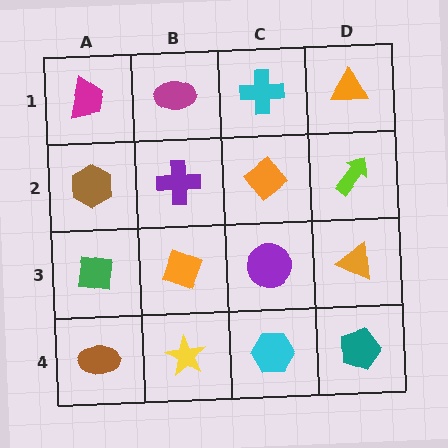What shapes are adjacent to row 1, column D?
A lime arrow (row 2, column D), a cyan cross (row 1, column C).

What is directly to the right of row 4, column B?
A cyan hexagon.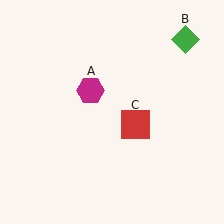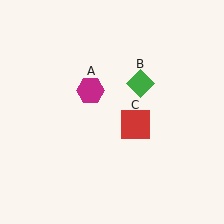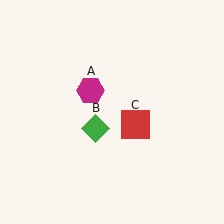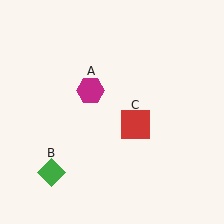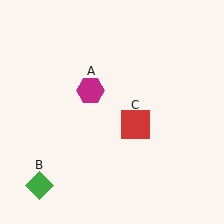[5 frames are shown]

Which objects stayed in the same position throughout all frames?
Magenta hexagon (object A) and red square (object C) remained stationary.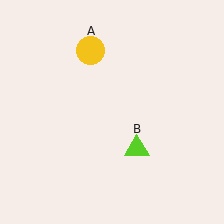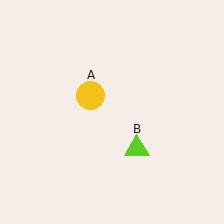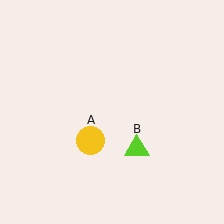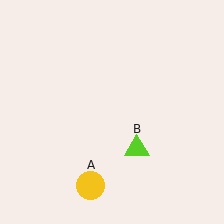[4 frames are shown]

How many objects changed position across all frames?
1 object changed position: yellow circle (object A).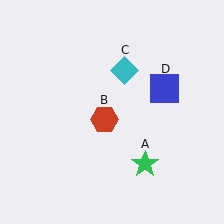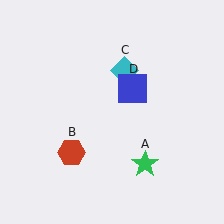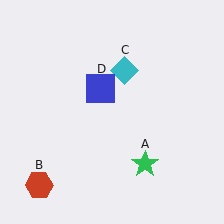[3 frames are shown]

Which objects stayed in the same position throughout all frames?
Green star (object A) and cyan diamond (object C) remained stationary.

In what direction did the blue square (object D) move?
The blue square (object D) moved left.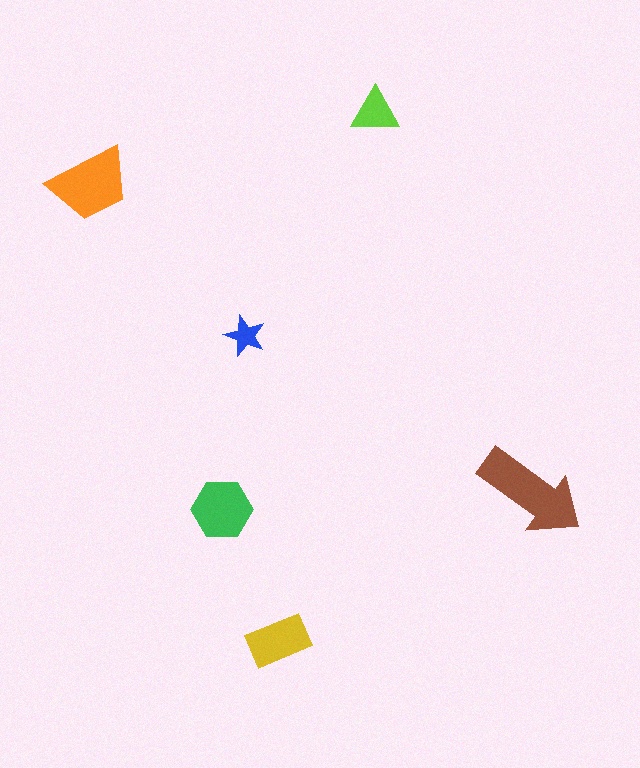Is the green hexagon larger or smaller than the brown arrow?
Smaller.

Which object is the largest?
The brown arrow.